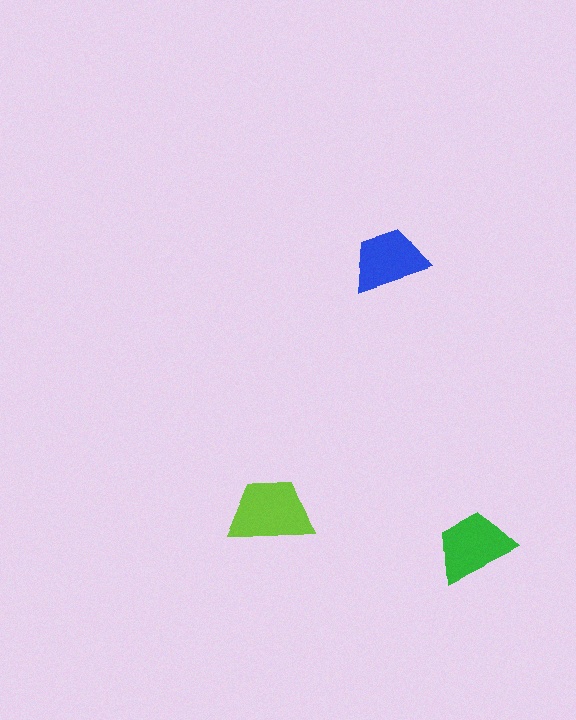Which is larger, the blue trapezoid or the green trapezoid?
The green one.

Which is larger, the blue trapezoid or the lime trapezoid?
The lime one.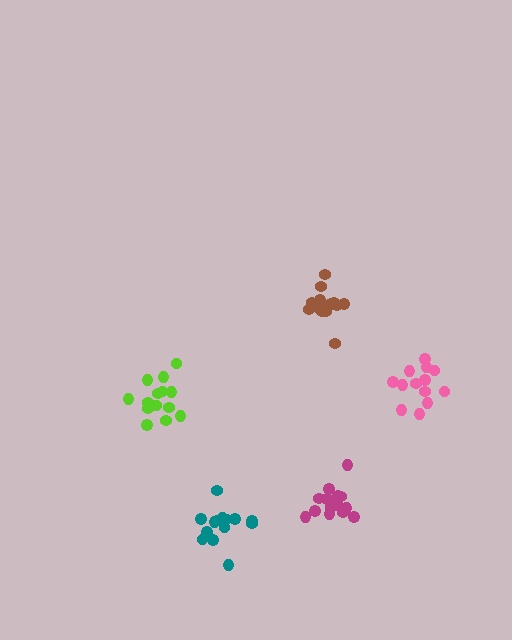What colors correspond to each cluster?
The clusters are colored: magenta, pink, brown, lime, teal.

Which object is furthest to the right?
The pink cluster is rightmost.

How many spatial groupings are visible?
There are 5 spatial groupings.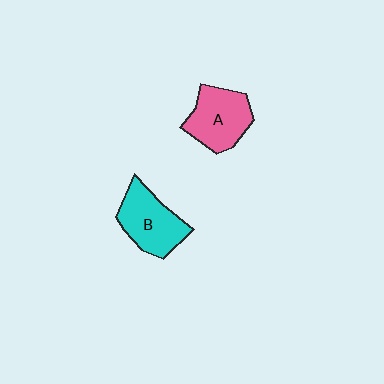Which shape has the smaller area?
Shape A (pink).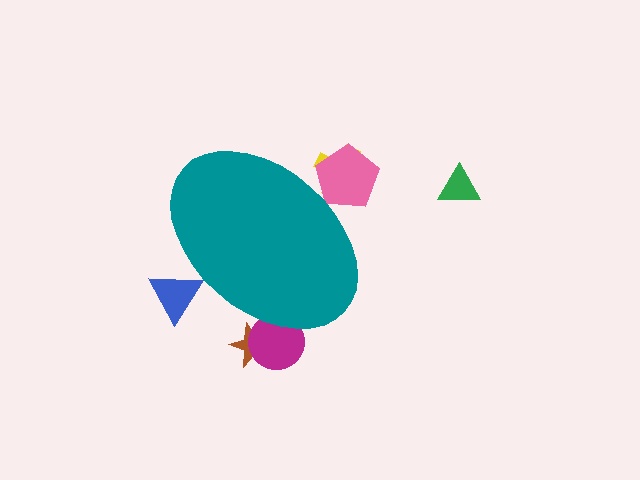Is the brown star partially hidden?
Yes, the brown star is partially hidden behind the teal ellipse.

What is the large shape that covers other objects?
A teal ellipse.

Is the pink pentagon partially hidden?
Yes, the pink pentagon is partially hidden behind the teal ellipse.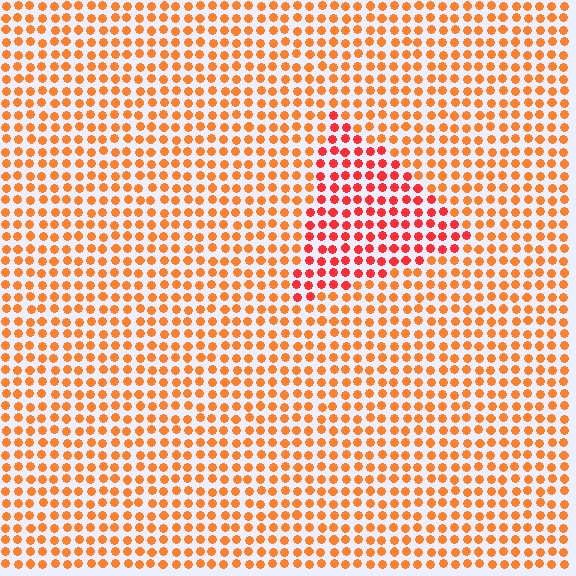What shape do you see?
I see a triangle.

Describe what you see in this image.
The image is filled with small orange elements in a uniform arrangement. A triangle-shaped region is visible where the elements are tinted to a slightly different hue, forming a subtle color boundary.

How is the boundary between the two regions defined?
The boundary is defined purely by a slight shift in hue (about 27 degrees). Spacing, size, and orientation are identical on both sides.